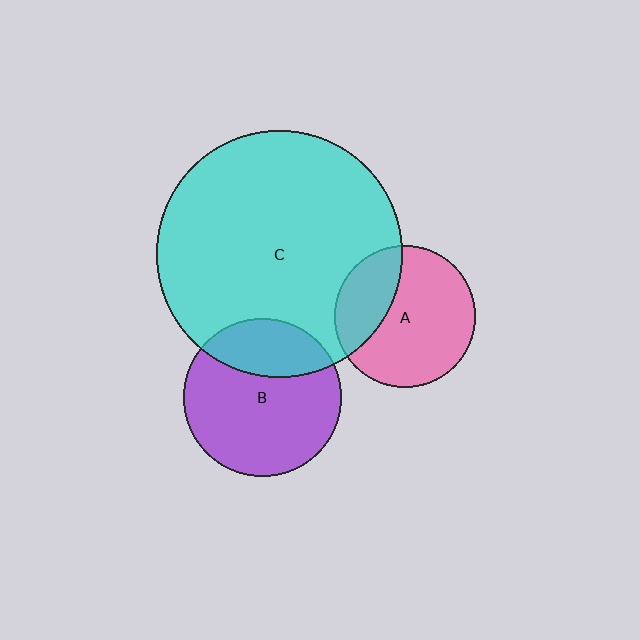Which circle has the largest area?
Circle C (cyan).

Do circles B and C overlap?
Yes.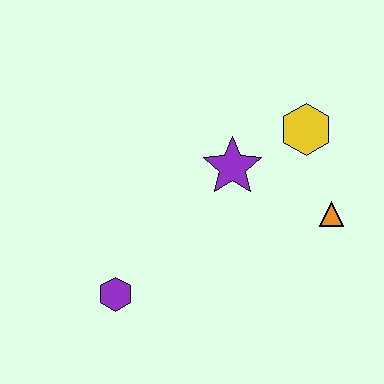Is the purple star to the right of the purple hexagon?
Yes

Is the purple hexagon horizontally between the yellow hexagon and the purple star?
No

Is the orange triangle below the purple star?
Yes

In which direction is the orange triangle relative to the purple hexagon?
The orange triangle is to the right of the purple hexagon.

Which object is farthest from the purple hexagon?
The yellow hexagon is farthest from the purple hexagon.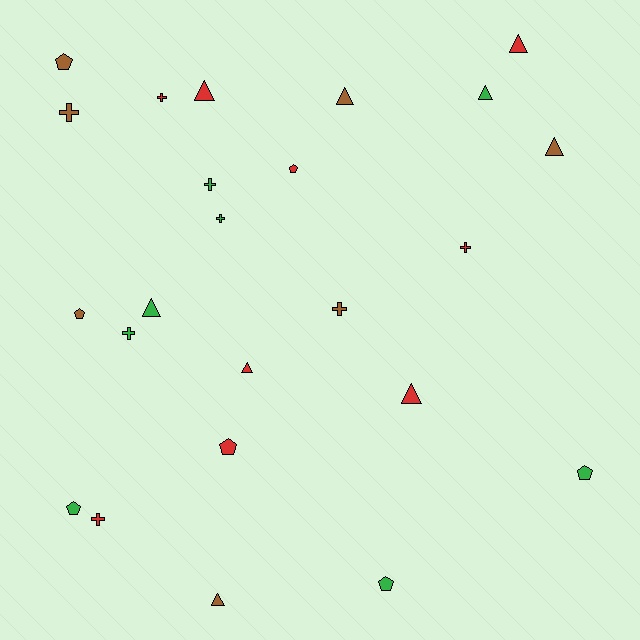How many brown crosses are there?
There are 2 brown crosses.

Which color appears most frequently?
Red, with 9 objects.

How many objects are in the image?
There are 24 objects.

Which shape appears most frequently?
Triangle, with 9 objects.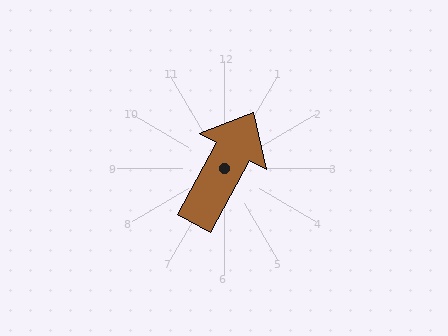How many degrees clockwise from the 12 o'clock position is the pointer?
Approximately 28 degrees.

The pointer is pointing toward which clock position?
Roughly 1 o'clock.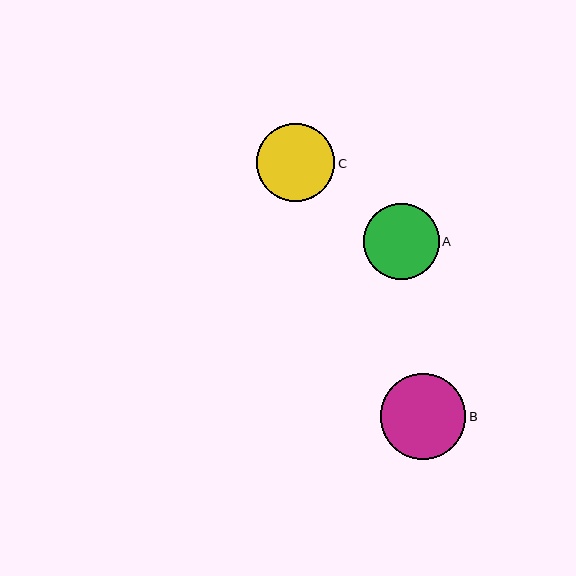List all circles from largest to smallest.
From largest to smallest: B, C, A.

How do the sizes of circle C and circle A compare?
Circle C and circle A are approximately the same size.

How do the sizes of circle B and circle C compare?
Circle B and circle C are approximately the same size.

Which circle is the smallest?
Circle A is the smallest with a size of approximately 76 pixels.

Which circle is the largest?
Circle B is the largest with a size of approximately 86 pixels.